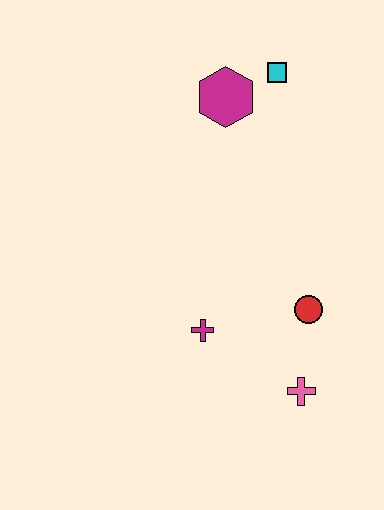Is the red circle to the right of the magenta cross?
Yes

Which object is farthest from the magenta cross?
The cyan square is farthest from the magenta cross.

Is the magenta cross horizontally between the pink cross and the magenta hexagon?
No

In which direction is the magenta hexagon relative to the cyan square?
The magenta hexagon is to the left of the cyan square.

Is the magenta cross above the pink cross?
Yes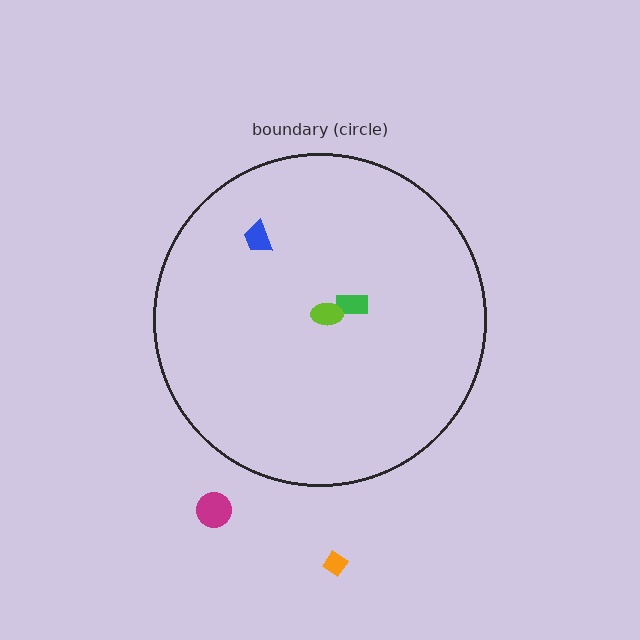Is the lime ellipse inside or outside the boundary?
Inside.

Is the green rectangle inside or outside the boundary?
Inside.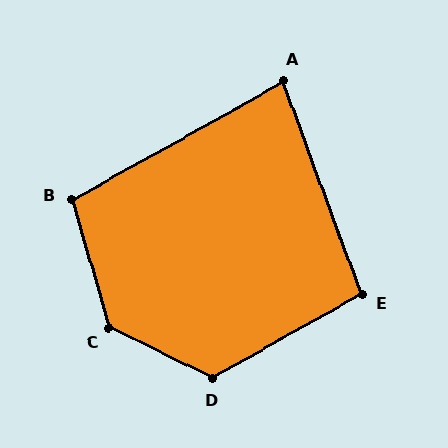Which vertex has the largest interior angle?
C, at approximately 133 degrees.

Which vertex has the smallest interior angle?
A, at approximately 81 degrees.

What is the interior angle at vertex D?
Approximately 125 degrees (obtuse).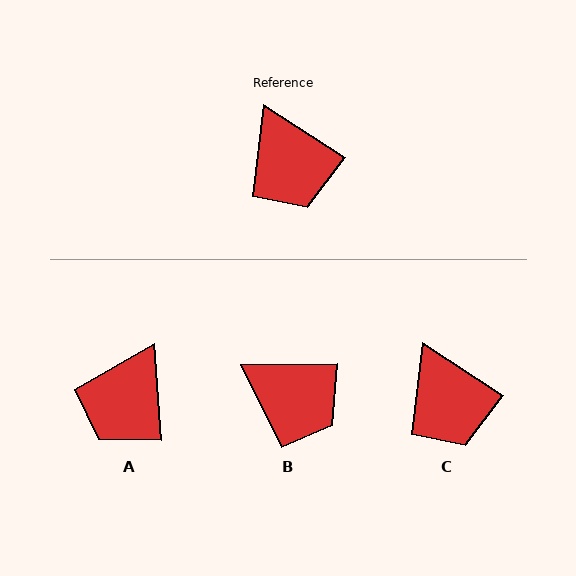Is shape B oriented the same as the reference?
No, it is off by about 33 degrees.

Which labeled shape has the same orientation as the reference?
C.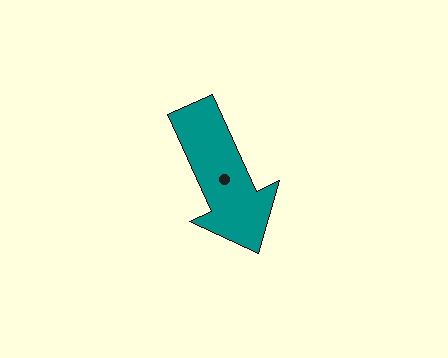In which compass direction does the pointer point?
Southeast.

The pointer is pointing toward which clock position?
Roughly 5 o'clock.